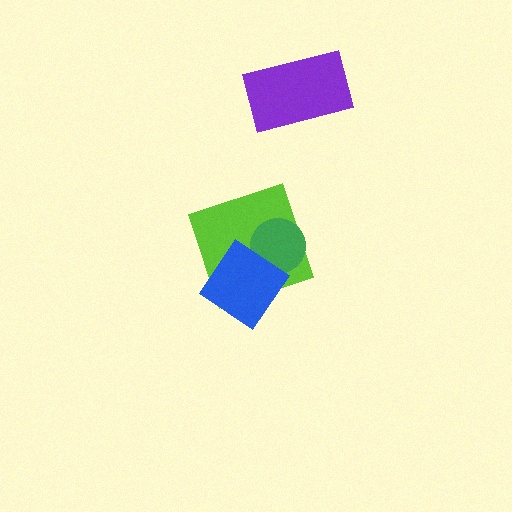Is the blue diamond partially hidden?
No, no other shape covers it.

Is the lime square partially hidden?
Yes, it is partially covered by another shape.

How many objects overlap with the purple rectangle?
0 objects overlap with the purple rectangle.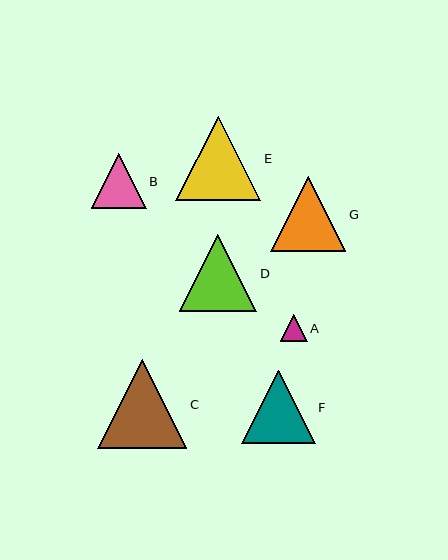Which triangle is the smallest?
Triangle A is the smallest with a size of approximately 27 pixels.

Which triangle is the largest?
Triangle C is the largest with a size of approximately 89 pixels.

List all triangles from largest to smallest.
From largest to smallest: C, E, D, G, F, B, A.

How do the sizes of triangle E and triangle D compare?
Triangle E and triangle D are approximately the same size.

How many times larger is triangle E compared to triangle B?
Triangle E is approximately 1.5 times the size of triangle B.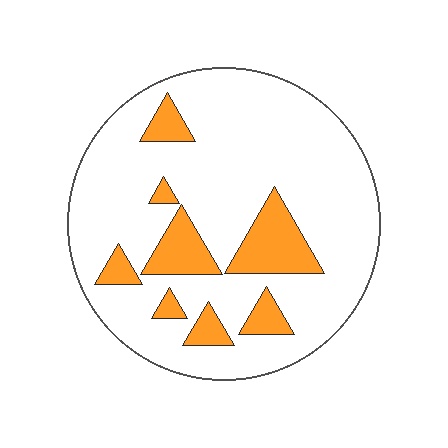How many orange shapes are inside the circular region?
8.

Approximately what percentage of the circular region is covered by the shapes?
Approximately 20%.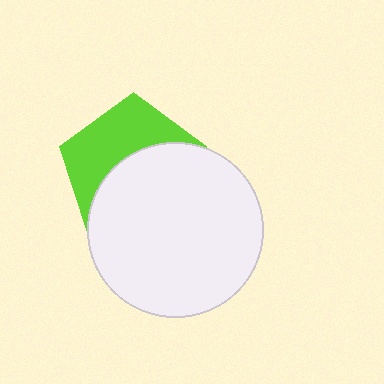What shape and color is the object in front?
The object in front is a white circle.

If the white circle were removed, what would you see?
You would see the complete lime pentagon.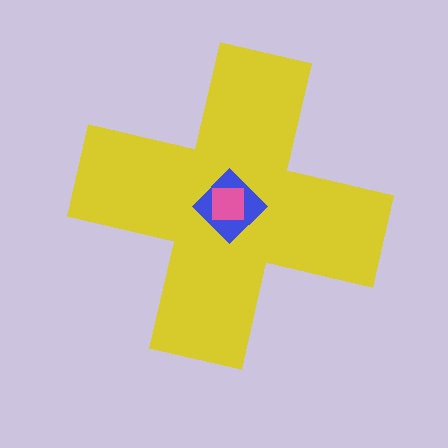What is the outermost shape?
The yellow cross.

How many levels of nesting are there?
3.